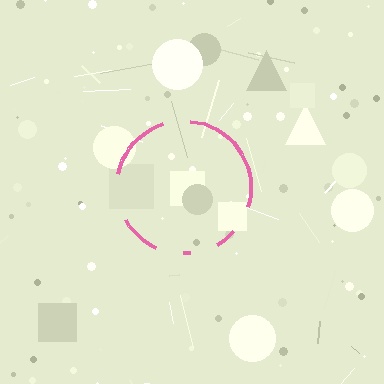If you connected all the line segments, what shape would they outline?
They would outline a circle.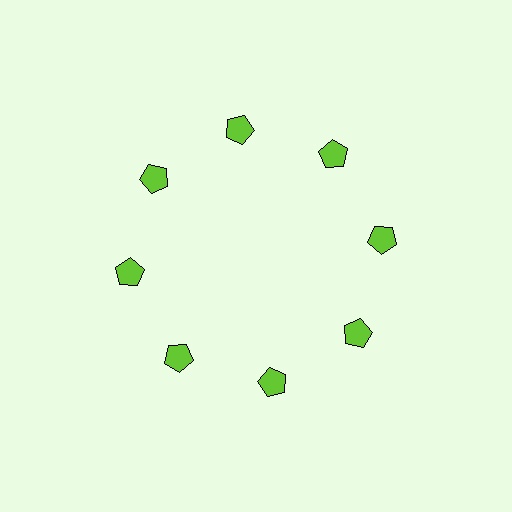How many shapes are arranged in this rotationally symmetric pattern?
There are 8 shapes, arranged in 8 groups of 1.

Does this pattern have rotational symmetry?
Yes, this pattern has 8-fold rotational symmetry. It looks the same after rotating 45 degrees around the center.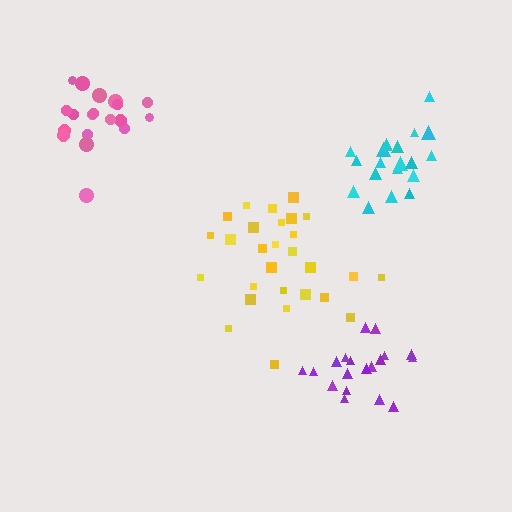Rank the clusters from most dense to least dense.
purple, pink, yellow, cyan.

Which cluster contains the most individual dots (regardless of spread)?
Yellow (28).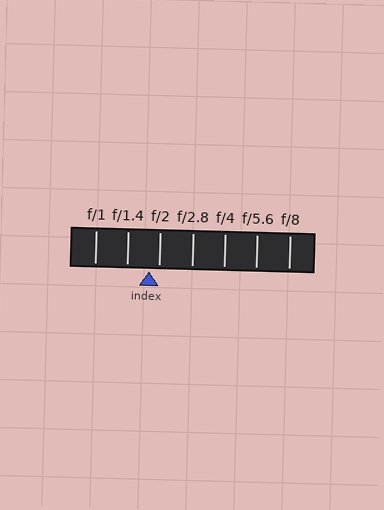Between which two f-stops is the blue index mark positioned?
The index mark is between f/1.4 and f/2.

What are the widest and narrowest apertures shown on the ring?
The widest aperture shown is f/1 and the narrowest is f/8.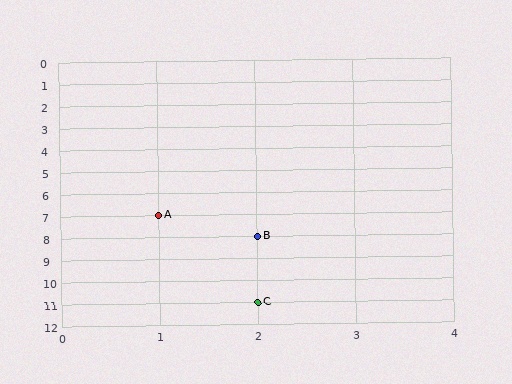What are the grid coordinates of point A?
Point A is at grid coordinates (1, 7).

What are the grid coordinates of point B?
Point B is at grid coordinates (2, 8).